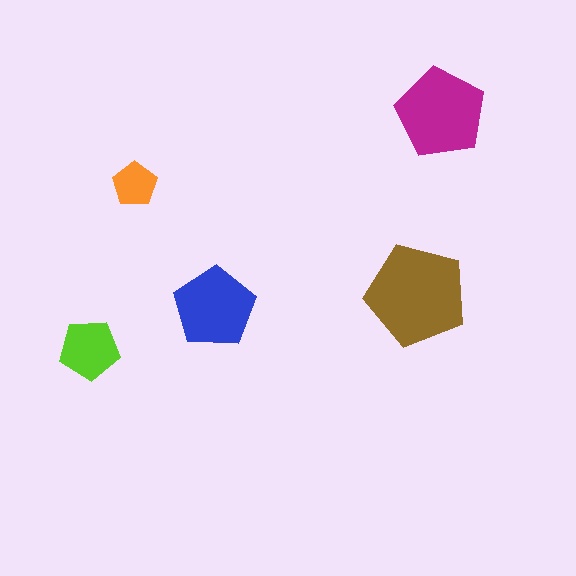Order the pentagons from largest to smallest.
the brown one, the magenta one, the blue one, the lime one, the orange one.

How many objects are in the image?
There are 5 objects in the image.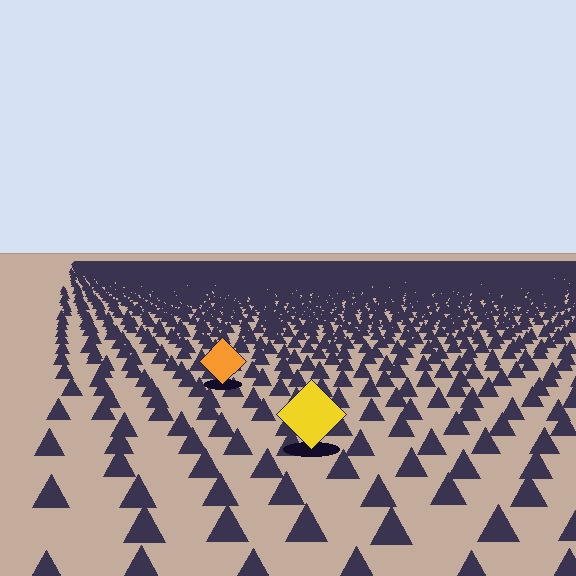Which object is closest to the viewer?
The yellow diamond is closest. The texture marks near it are larger and more spread out.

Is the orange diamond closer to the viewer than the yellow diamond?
No. The yellow diamond is closer — you can tell from the texture gradient: the ground texture is coarser near it.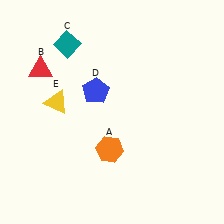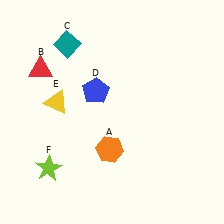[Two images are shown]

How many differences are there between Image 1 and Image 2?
There is 1 difference between the two images.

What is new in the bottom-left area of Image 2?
A lime star (F) was added in the bottom-left area of Image 2.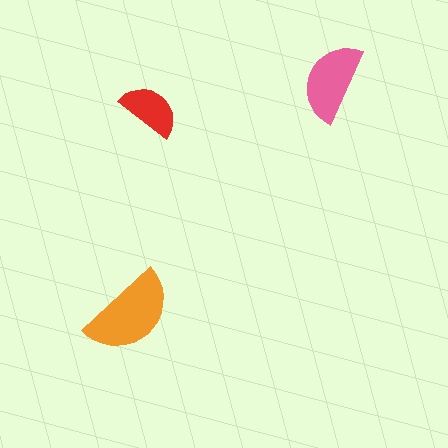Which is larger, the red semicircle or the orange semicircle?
The orange one.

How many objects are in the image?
There are 3 objects in the image.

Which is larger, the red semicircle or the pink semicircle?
The pink one.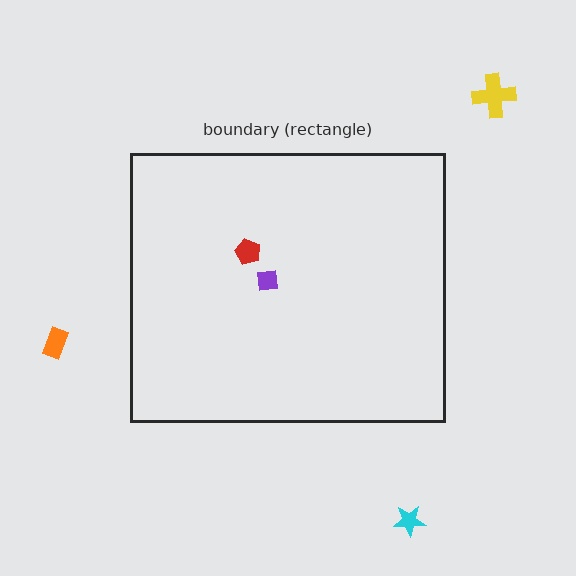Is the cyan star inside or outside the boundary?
Outside.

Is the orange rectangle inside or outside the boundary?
Outside.